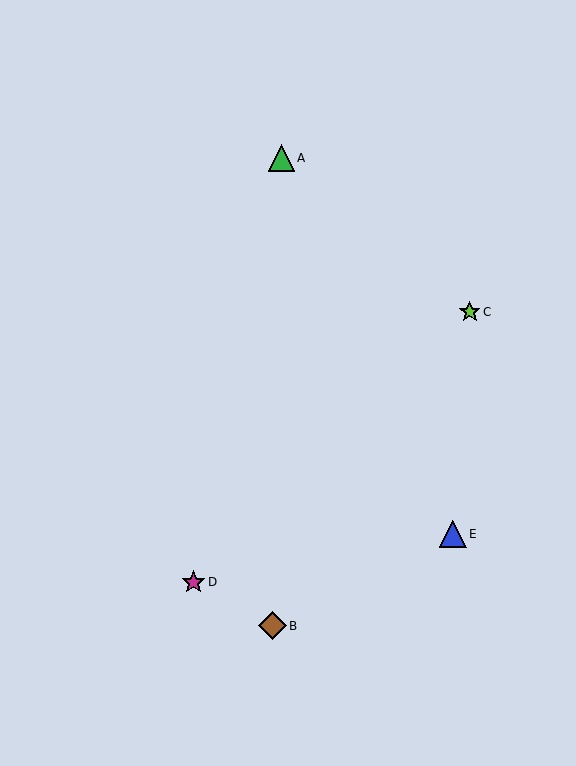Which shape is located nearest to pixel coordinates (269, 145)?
The green triangle (labeled A) at (281, 158) is nearest to that location.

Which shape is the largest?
The brown diamond (labeled B) is the largest.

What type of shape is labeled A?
Shape A is a green triangle.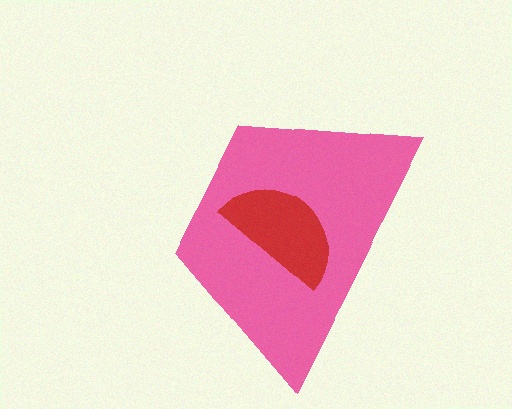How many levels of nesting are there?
2.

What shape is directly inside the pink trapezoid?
The red semicircle.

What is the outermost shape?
The pink trapezoid.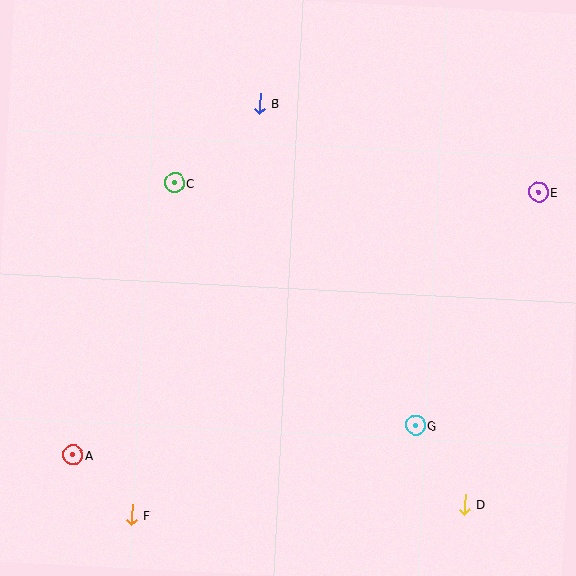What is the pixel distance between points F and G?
The distance between F and G is 298 pixels.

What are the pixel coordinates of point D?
Point D is at (465, 505).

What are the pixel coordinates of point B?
Point B is at (260, 103).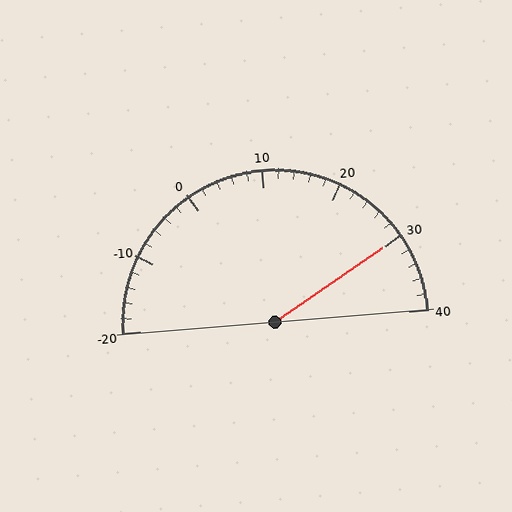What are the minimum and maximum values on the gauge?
The gauge ranges from -20 to 40.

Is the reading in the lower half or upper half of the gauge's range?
The reading is in the upper half of the range (-20 to 40).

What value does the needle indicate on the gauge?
The needle indicates approximately 30.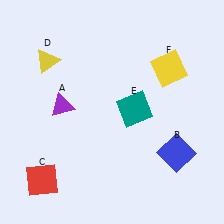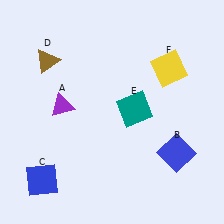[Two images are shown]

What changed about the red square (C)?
In Image 1, C is red. In Image 2, it changed to blue.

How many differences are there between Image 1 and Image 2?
There are 2 differences between the two images.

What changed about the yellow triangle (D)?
In Image 1, D is yellow. In Image 2, it changed to brown.